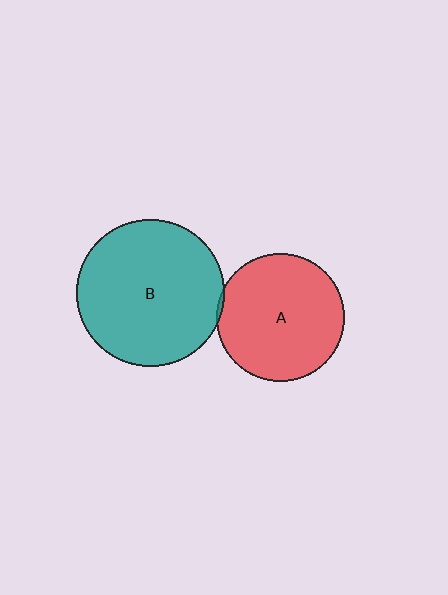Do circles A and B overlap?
Yes.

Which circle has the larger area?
Circle B (teal).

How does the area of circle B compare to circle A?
Approximately 1.3 times.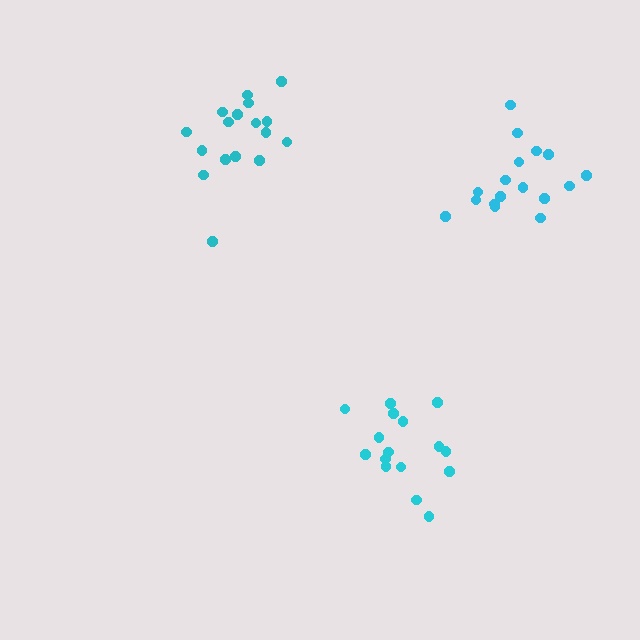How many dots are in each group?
Group 1: 16 dots, Group 2: 17 dots, Group 3: 17 dots (50 total).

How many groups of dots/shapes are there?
There are 3 groups.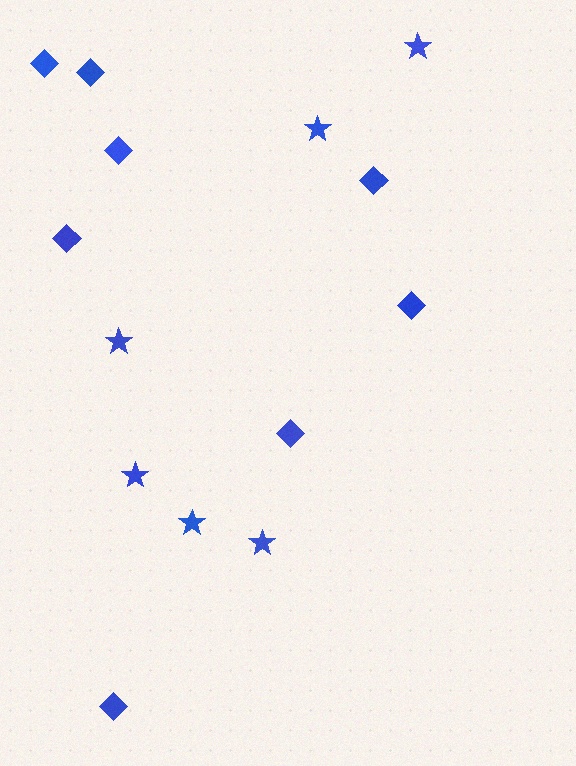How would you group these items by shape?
There are 2 groups: one group of stars (6) and one group of diamonds (8).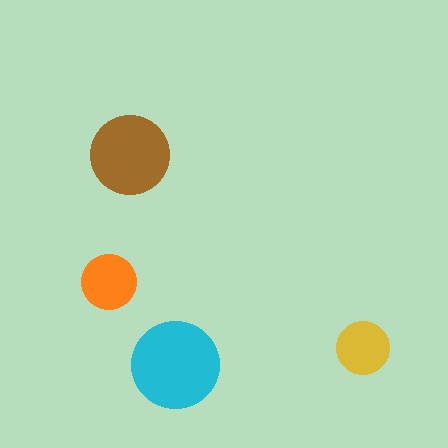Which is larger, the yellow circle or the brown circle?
The brown one.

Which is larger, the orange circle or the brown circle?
The brown one.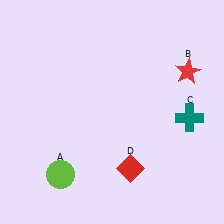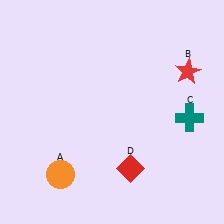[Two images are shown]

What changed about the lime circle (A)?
In Image 1, A is lime. In Image 2, it changed to orange.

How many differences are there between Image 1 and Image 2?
There is 1 difference between the two images.